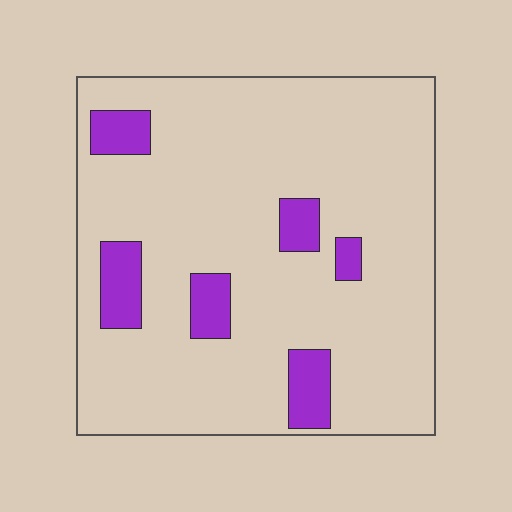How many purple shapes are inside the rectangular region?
6.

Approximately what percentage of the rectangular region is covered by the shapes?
Approximately 10%.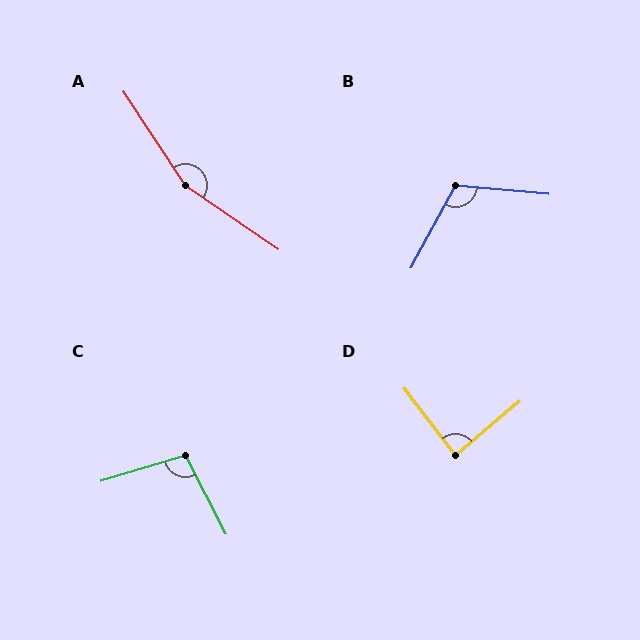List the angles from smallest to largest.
D (87°), C (101°), B (113°), A (157°).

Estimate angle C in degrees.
Approximately 101 degrees.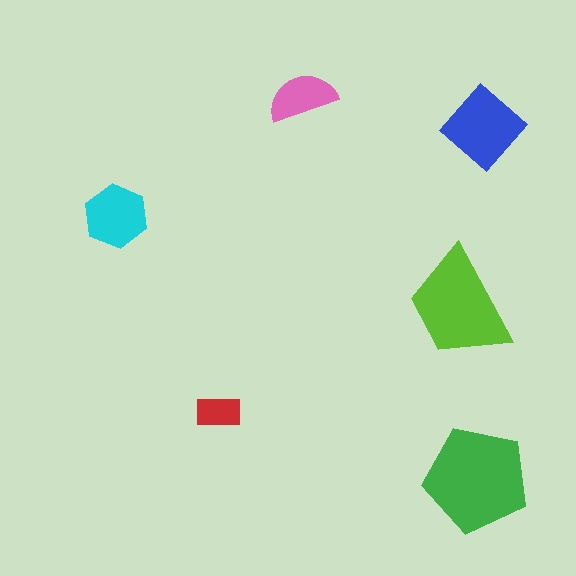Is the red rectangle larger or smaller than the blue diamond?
Smaller.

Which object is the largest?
The green pentagon.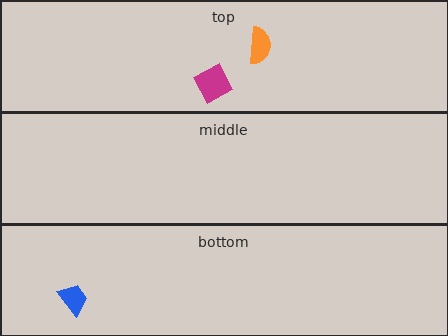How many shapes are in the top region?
2.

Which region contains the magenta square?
The top region.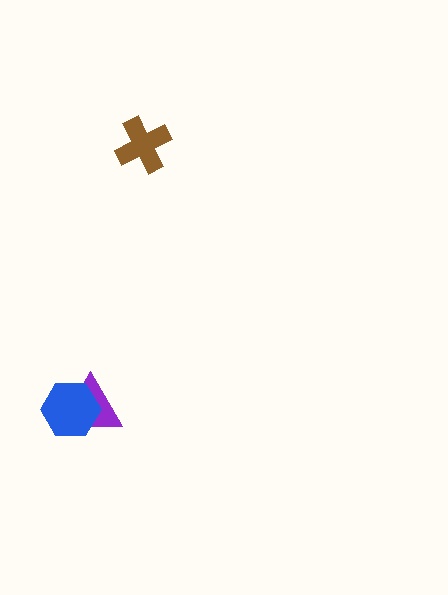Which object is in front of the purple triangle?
The blue hexagon is in front of the purple triangle.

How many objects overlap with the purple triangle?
1 object overlaps with the purple triangle.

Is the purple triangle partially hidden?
Yes, it is partially covered by another shape.